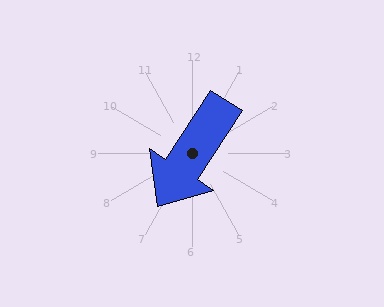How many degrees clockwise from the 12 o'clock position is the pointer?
Approximately 213 degrees.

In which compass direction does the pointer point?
Southwest.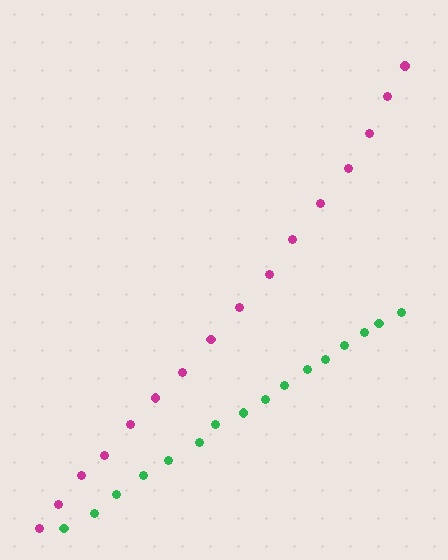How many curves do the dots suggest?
There are 2 distinct paths.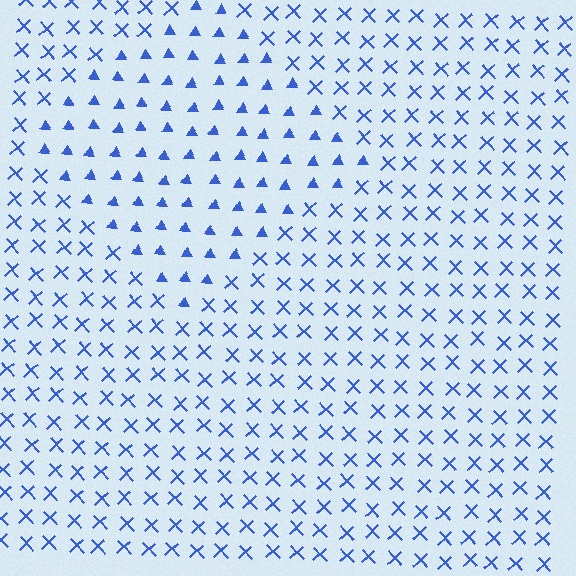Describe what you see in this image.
The image is filled with small blue elements arranged in a uniform grid. A diamond-shaped region contains triangles, while the surrounding area contains X marks. The boundary is defined purely by the change in element shape.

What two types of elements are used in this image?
The image uses triangles inside the diamond region and X marks outside it.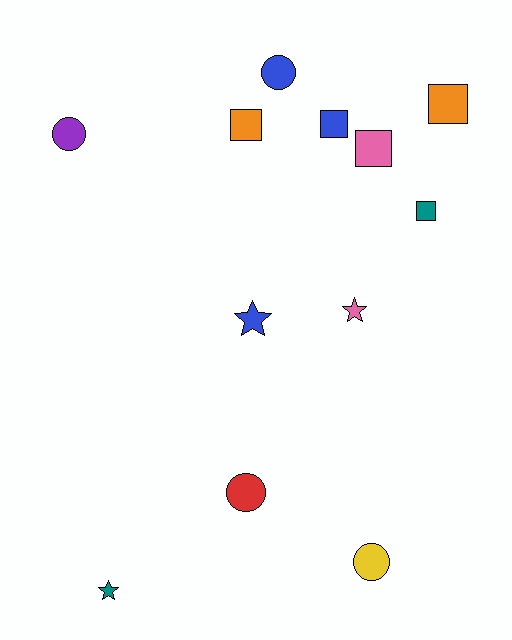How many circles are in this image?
There are 4 circles.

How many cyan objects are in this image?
There are no cyan objects.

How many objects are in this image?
There are 12 objects.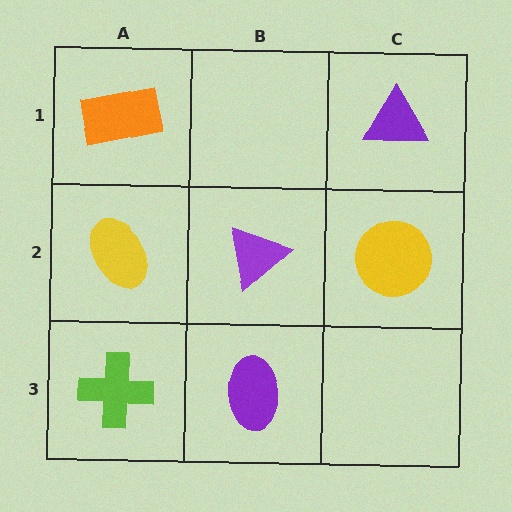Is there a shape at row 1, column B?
No, that cell is empty.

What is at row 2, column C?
A yellow circle.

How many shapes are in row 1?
2 shapes.